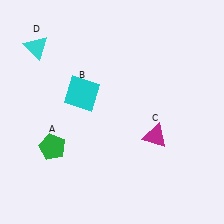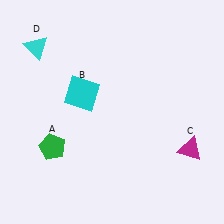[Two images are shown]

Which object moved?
The magenta triangle (C) moved right.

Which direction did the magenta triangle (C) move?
The magenta triangle (C) moved right.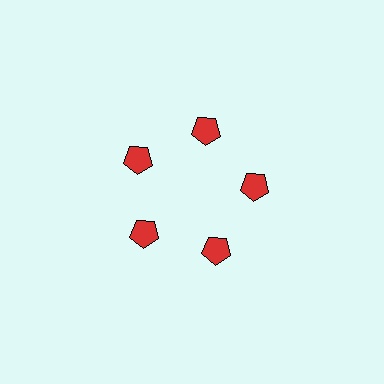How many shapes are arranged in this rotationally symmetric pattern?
There are 5 shapes, arranged in 5 groups of 1.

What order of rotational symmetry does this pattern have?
This pattern has 5-fold rotational symmetry.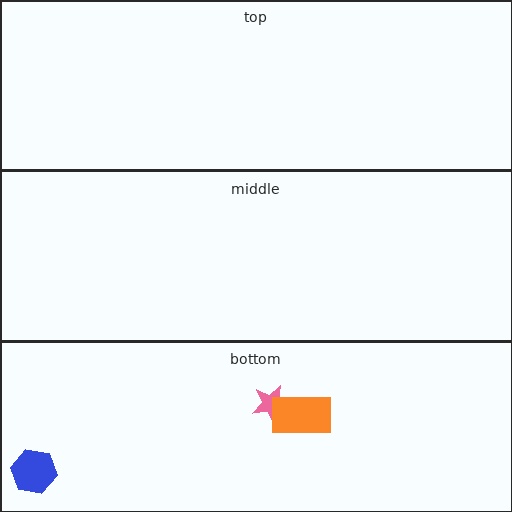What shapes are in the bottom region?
The pink star, the blue hexagon, the orange rectangle.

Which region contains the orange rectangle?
The bottom region.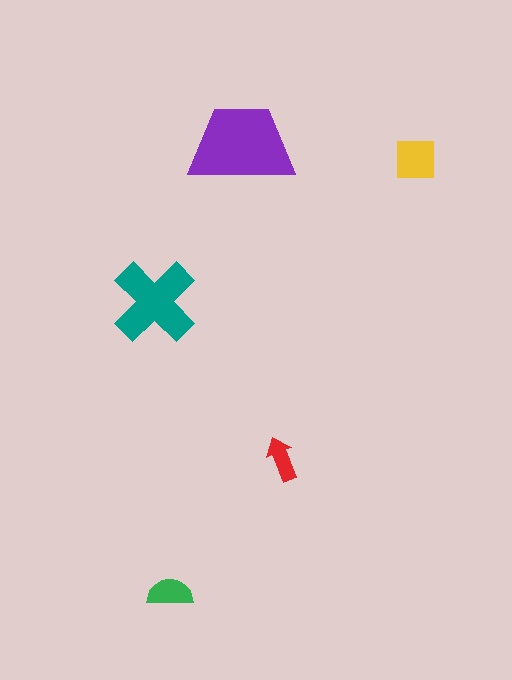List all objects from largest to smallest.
The purple trapezoid, the teal cross, the yellow square, the green semicircle, the red arrow.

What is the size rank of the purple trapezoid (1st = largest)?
1st.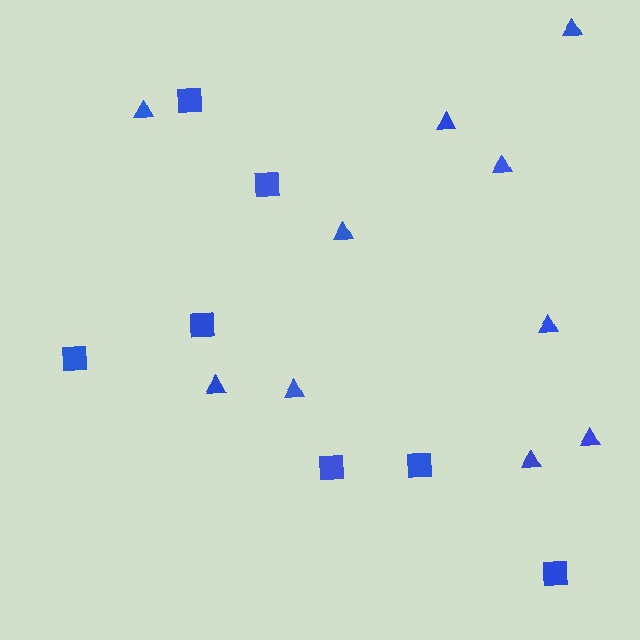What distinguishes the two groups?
There are 2 groups: one group of triangles (10) and one group of squares (7).